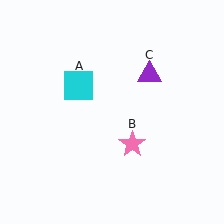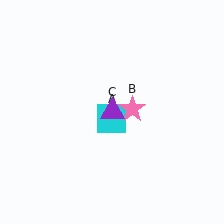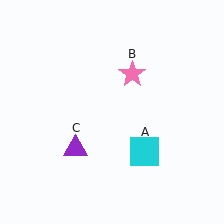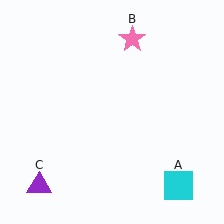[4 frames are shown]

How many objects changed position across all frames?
3 objects changed position: cyan square (object A), pink star (object B), purple triangle (object C).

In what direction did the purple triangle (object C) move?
The purple triangle (object C) moved down and to the left.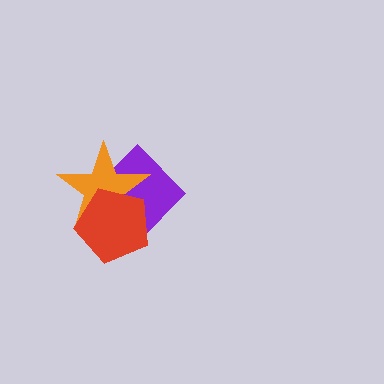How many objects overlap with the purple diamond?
2 objects overlap with the purple diamond.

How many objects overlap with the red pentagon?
2 objects overlap with the red pentagon.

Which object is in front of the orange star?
The red pentagon is in front of the orange star.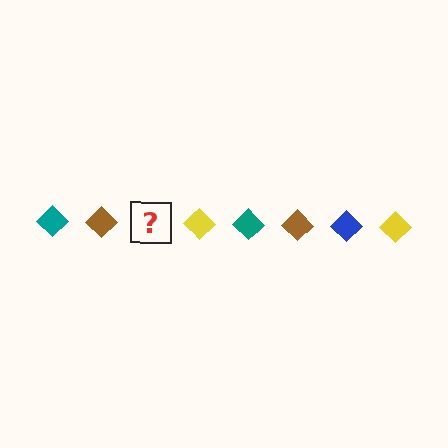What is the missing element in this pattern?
The missing element is a blue diamond.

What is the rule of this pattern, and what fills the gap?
The rule is that the pattern cycles through teal, brown, blue, yellow diamonds. The gap should be filled with a blue diamond.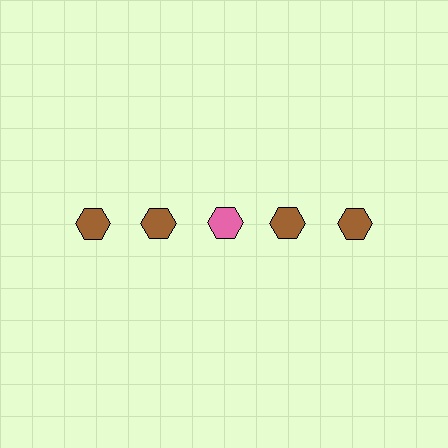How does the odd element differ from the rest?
It has a different color: pink instead of brown.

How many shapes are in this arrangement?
There are 5 shapes arranged in a grid pattern.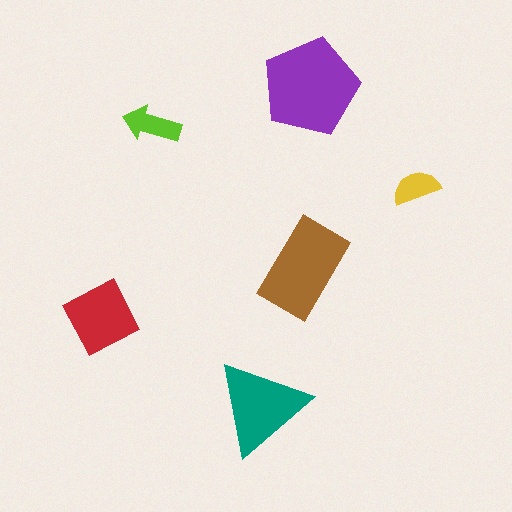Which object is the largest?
The purple pentagon.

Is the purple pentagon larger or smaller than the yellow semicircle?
Larger.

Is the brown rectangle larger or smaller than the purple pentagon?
Smaller.